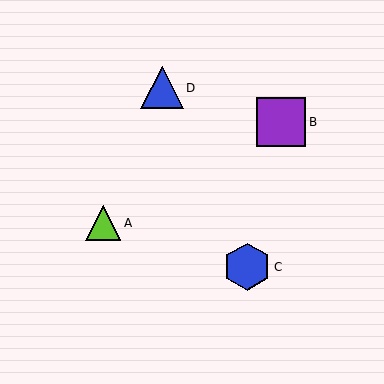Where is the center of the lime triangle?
The center of the lime triangle is at (103, 223).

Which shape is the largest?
The purple square (labeled B) is the largest.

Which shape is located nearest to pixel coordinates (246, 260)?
The blue hexagon (labeled C) at (247, 267) is nearest to that location.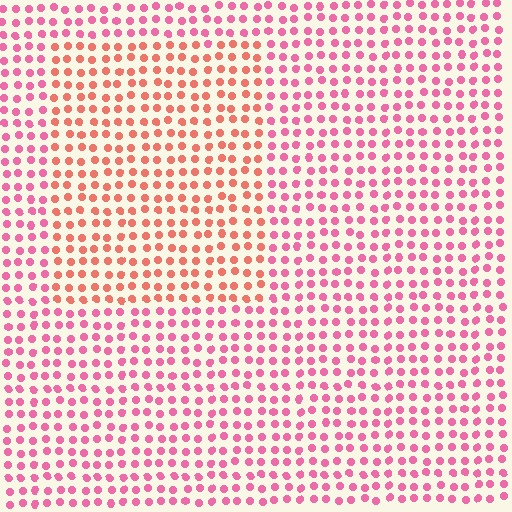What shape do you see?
I see a rectangle.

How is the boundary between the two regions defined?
The boundary is defined purely by a slight shift in hue (about 33 degrees). Spacing, size, and orientation are identical on both sides.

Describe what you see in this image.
The image is filled with small pink elements in a uniform arrangement. A rectangle-shaped region is visible where the elements are tinted to a slightly different hue, forming a subtle color boundary.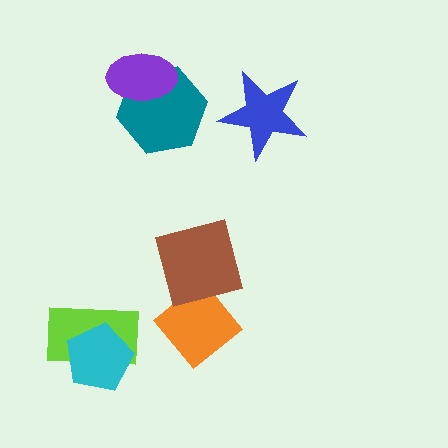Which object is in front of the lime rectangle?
The cyan pentagon is in front of the lime rectangle.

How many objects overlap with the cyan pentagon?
1 object overlaps with the cyan pentagon.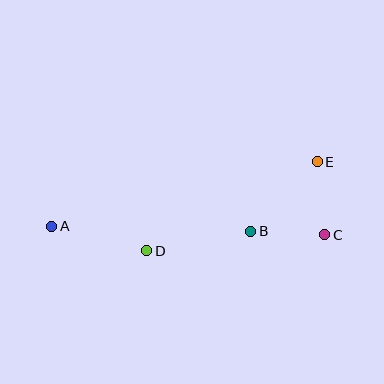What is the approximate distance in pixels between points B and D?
The distance between B and D is approximately 105 pixels.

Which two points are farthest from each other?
Points A and E are farthest from each other.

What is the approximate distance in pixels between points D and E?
The distance between D and E is approximately 192 pixels.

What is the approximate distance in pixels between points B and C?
The distance between B and C is approximately 74 pixels.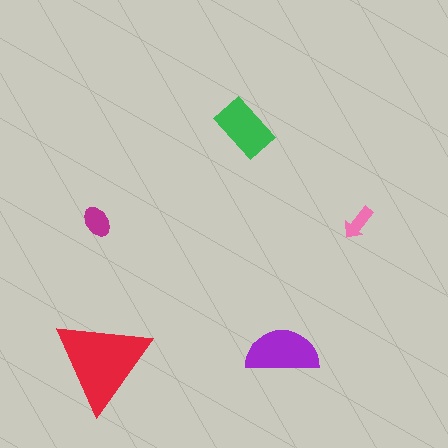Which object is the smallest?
The pink arrow.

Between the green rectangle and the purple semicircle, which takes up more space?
The purple semicircle.